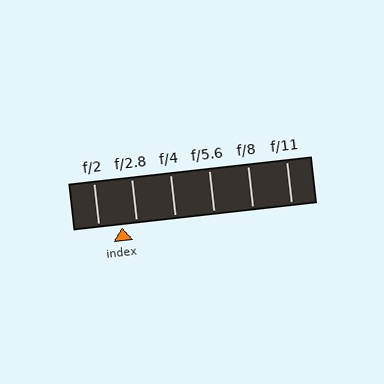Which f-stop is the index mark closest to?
The index mark is closest to f/2.8.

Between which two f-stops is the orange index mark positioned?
The index mark is between f/2 and f/2.8.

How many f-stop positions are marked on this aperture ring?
There are 6 f-stop positions marked.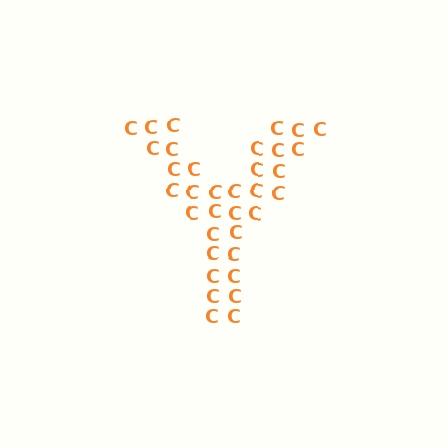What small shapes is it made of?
It is made of small letter C's.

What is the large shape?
The large shape is the letter Y.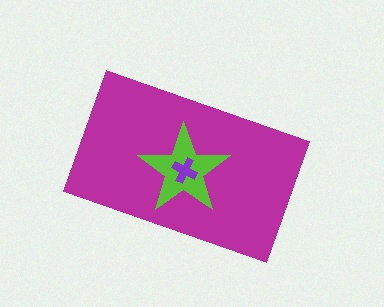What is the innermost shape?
The purple cross.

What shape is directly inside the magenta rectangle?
The lime star.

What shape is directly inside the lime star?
The purple cross.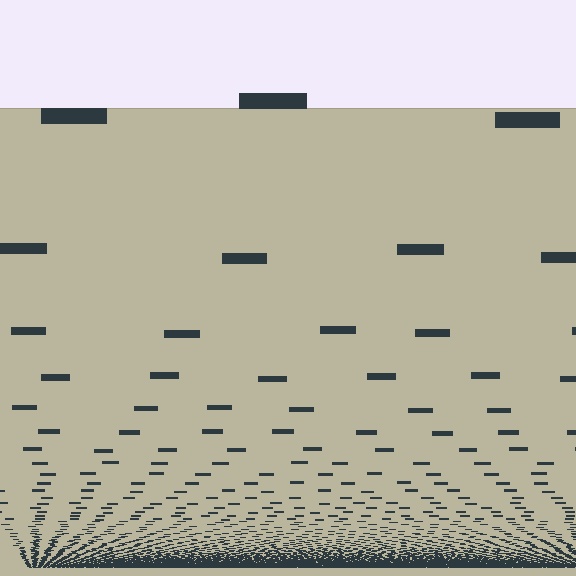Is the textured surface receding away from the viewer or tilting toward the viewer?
The surface appears to tilt toward the viewer. Texture elements get larger and sparser toward the top.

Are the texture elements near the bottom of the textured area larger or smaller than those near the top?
Smaller. The gradient is inverted — elements near the bottom are smaller and denser.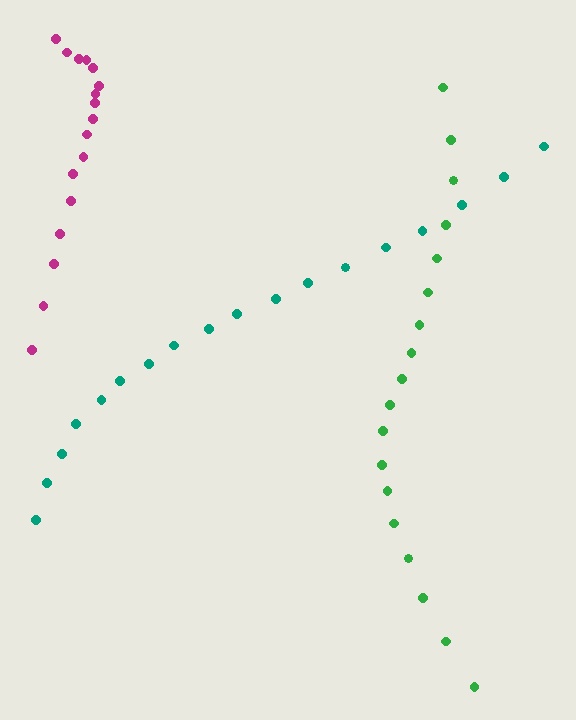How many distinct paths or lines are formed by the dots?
There are 3 distinct paths.